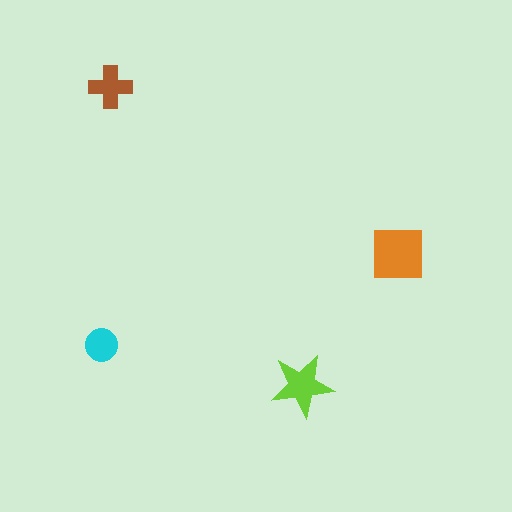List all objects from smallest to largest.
The cyan circle, the brown cross, the lime star, the orange square.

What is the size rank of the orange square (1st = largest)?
1st.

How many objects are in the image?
There are 4 objects in the image.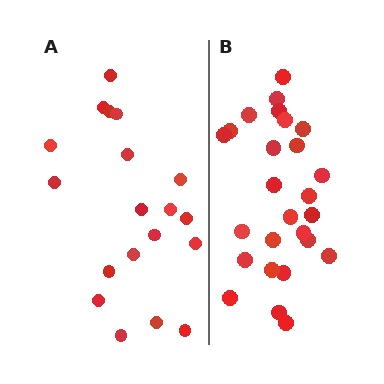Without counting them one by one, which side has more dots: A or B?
Region B (the right region) has more dots.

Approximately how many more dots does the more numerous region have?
Region B has roughly 8 or so more dots than region A.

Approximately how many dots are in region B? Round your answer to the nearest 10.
About 30 dots. (The exact count is 26, which rounds to 30.)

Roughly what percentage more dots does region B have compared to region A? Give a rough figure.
About 35% more.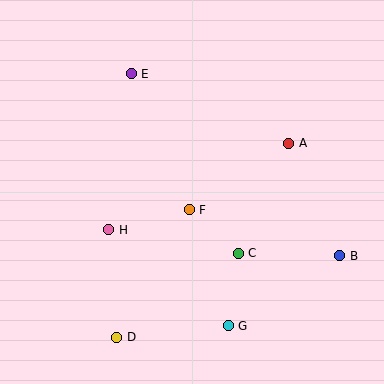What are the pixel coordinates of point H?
Point H is at (109, 230).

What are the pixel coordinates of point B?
Point B is at (340, 256).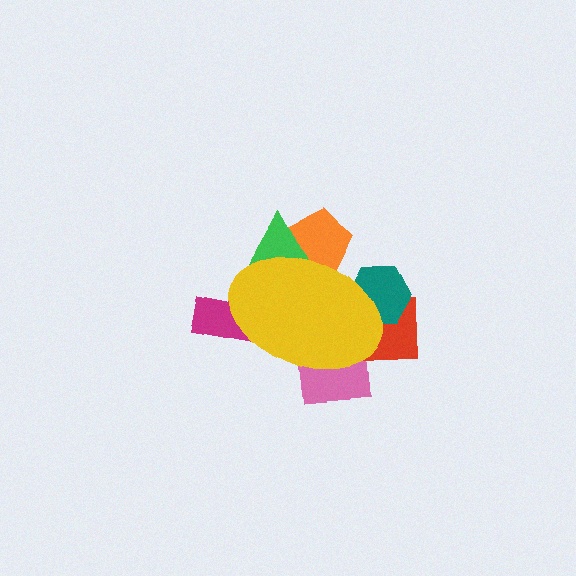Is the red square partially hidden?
Yes, the red square is partially hidden behind the yellow ellipse.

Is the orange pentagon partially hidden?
Yes, the orange pentagon is partially hidden behind the yellow ellipse.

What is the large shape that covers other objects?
A yellow ellipse.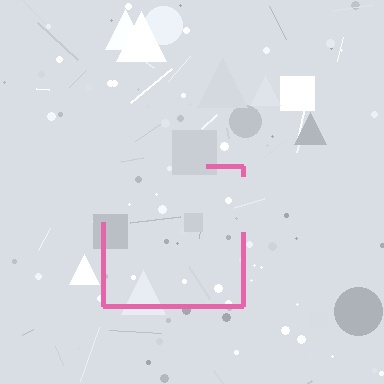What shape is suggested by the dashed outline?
The dashed outline suggests a square.